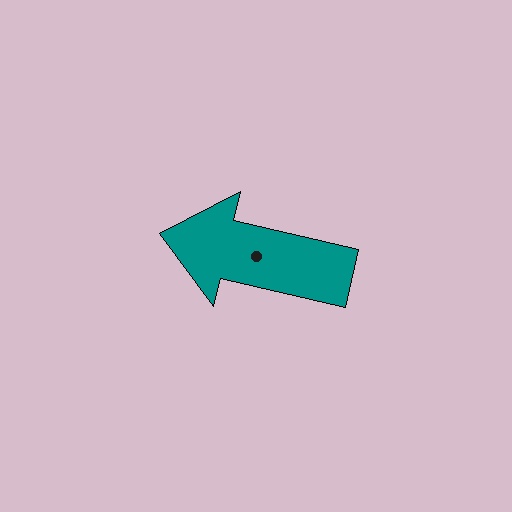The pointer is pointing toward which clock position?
Roughly 9 o'clock.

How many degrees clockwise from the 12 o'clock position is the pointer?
Approximately 283 degrees.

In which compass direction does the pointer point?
West.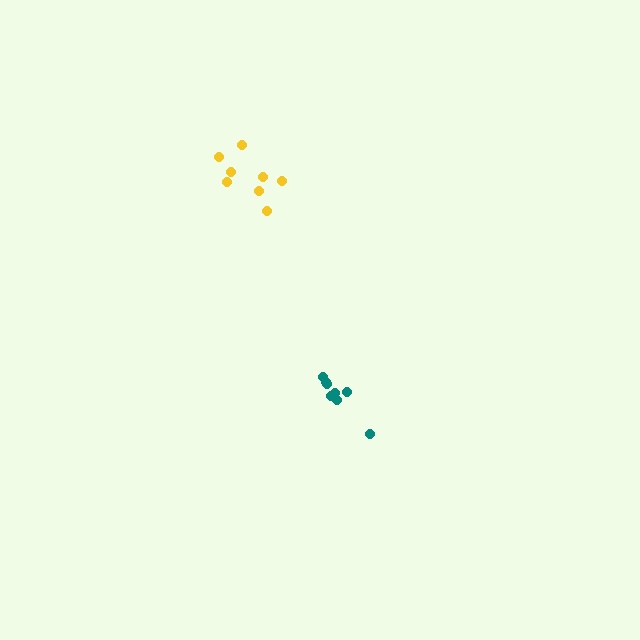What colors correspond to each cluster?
The clusters are colored: teal, yellow.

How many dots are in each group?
Group 1: 8 dots, Group 2: 8 dots (16 total).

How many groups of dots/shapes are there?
There are 2 groups.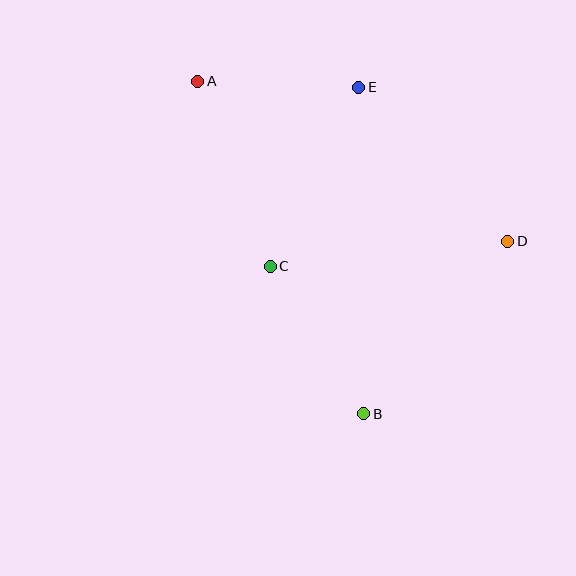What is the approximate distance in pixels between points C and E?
The distance between C and E is approximately 200 pixels.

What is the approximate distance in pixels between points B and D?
The distance between B and D is approximately 225 pixels.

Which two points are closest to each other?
Points A and E are closest to each other.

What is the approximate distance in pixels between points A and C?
The distance between A and C is approximately 199 pixels.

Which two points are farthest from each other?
Points A and B are farthest from each other.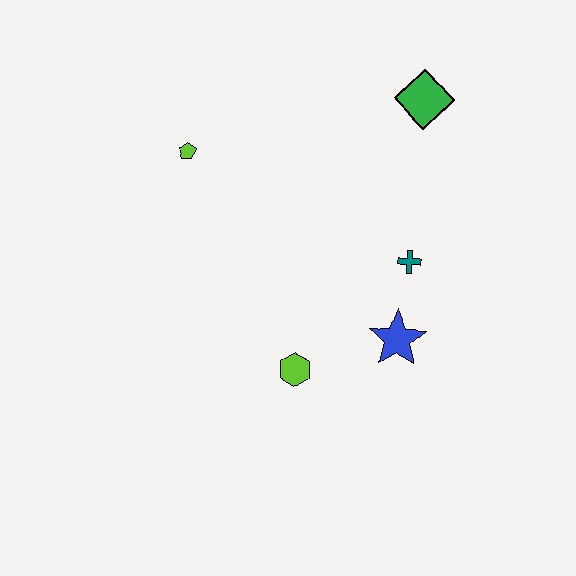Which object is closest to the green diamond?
The teal cross is closest to the green diamond.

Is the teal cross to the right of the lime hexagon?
Yes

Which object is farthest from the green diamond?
The lime hexagon is farthest from the green diamond.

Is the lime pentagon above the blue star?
Yes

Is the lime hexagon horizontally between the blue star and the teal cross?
No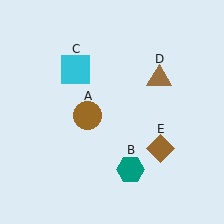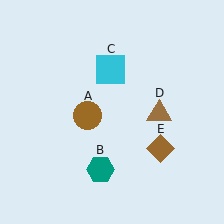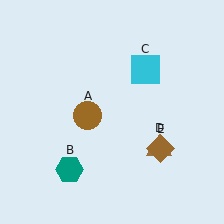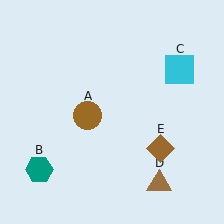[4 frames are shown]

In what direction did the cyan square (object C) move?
The cyan square (object C) moved right.